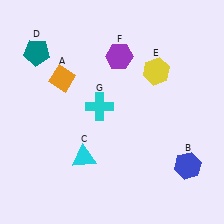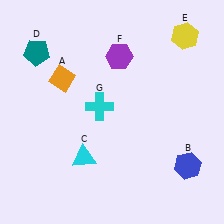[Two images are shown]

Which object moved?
The yellow hexagon (E) moved up.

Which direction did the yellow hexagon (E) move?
The yellow hexagon (E) moved up.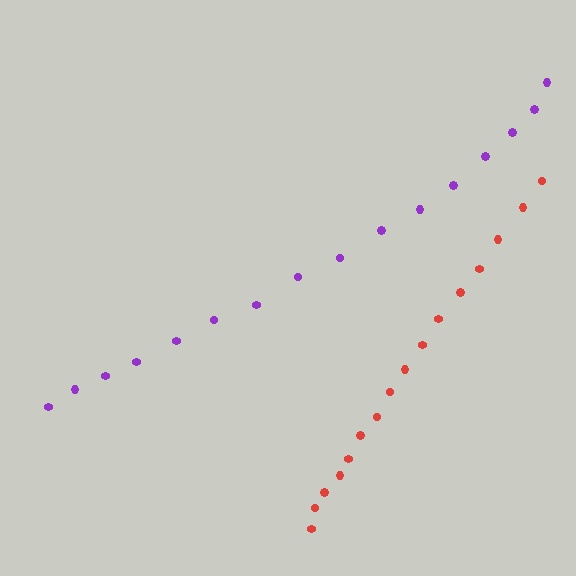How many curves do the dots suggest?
There are 2 distinct paths.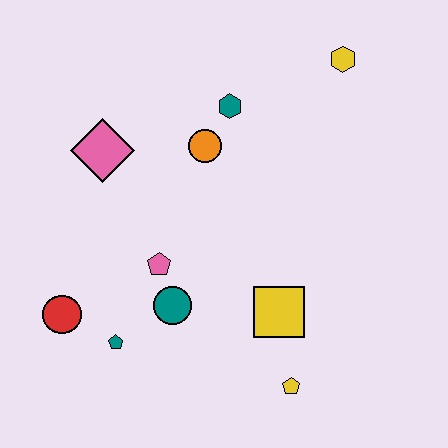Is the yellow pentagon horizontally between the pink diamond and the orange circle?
No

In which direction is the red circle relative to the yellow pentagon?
The red circle is to the left of the yellow pentagon.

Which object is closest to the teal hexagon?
The orange circle is closest to the teal hexagon.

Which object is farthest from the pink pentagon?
The yellow hexagon is farthest from the pink pentagon.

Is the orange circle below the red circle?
No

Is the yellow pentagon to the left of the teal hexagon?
No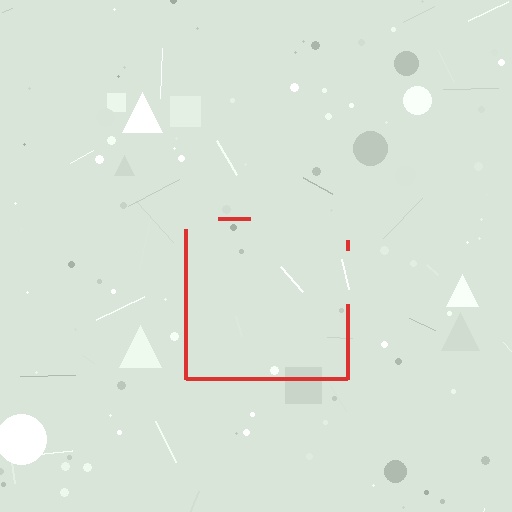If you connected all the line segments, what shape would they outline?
They would outline a square.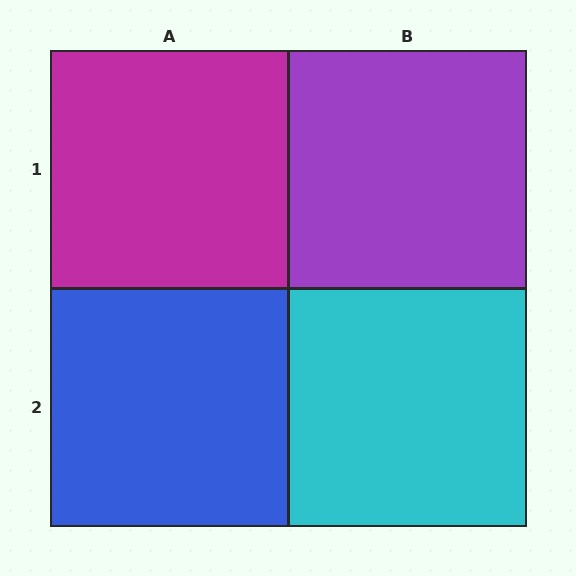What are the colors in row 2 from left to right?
Blue, cyan.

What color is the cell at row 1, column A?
Magenta.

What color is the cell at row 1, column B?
Purple.